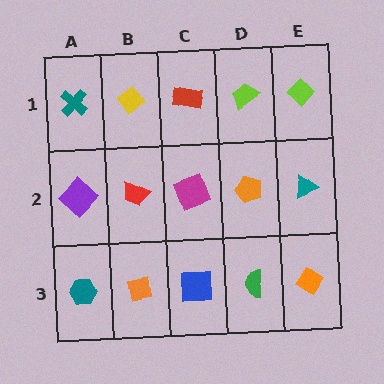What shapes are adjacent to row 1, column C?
A magenta square (row 2, column C), a yellow diamond (row 1, column B), a lime trapezoid (row 1, column D).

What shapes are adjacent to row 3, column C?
A magenta square (row 2, column C), an orange square (row 3, column B), a green semicircle (row 3, column D).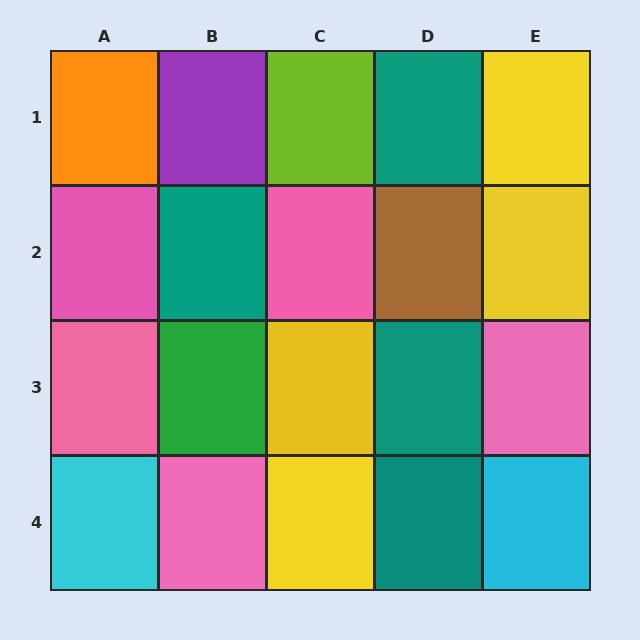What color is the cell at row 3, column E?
Pink.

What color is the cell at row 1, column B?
Purple.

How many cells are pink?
5 cells are pink.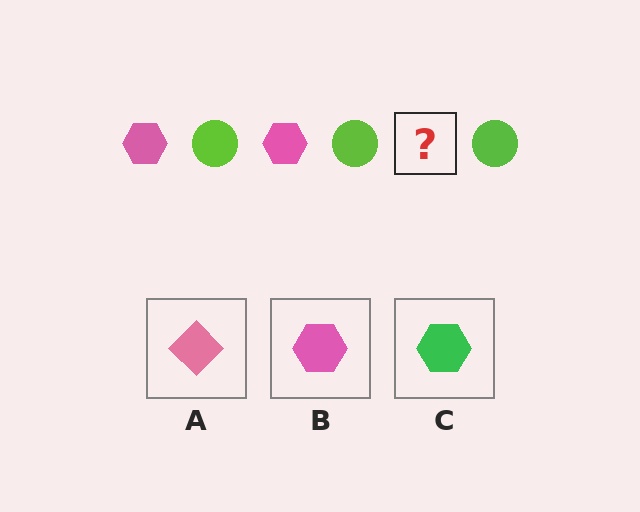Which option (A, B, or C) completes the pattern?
B.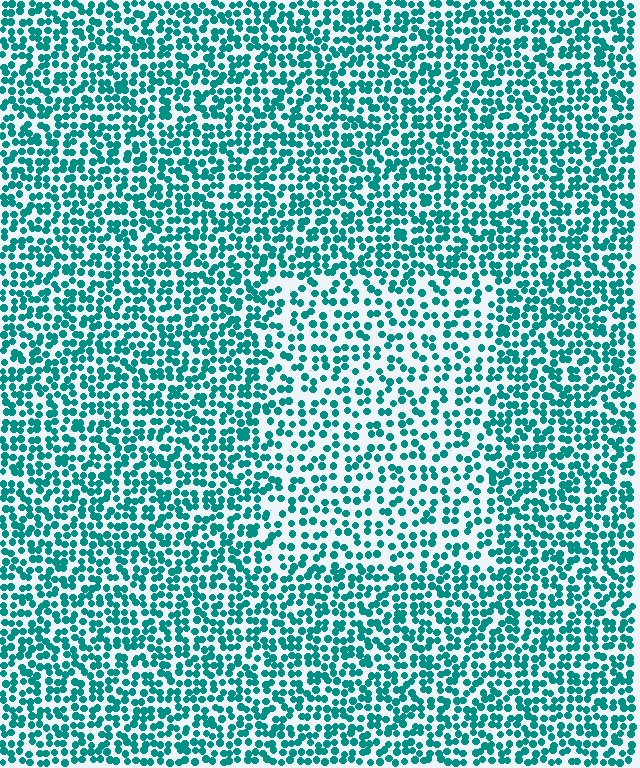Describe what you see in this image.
The image contains small teal elements arranged at two different densities. A rectangle-shaped region is visible where the elements are less densely packed than the surrounding area.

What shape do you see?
I see a rectangle.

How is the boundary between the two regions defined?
The boundary is defined by a change in element density (approximately 1.6x ratio). All elements are the same color, size, and shape.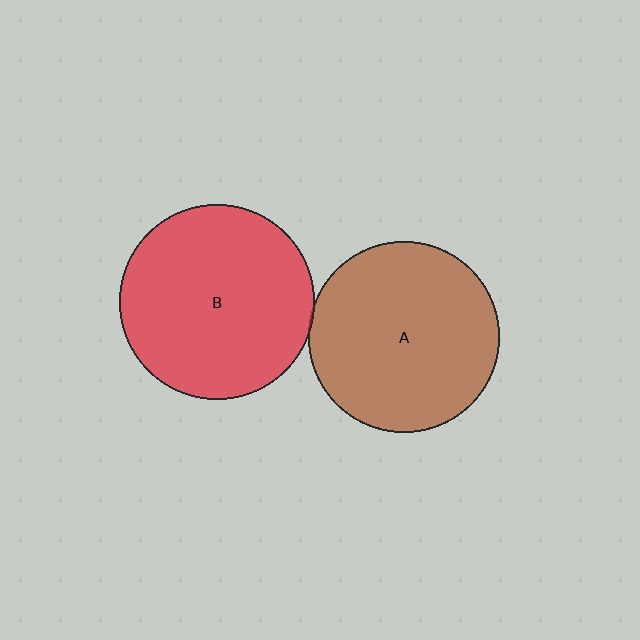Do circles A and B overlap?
Yes.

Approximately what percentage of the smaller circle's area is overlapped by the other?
Approximately 5%.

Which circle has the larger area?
Circle B (red).